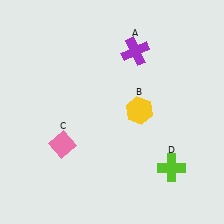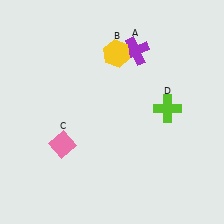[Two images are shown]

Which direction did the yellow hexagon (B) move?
The yellow hexagon (B) moved up.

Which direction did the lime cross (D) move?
The lime cross (D) moved up.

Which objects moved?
The objects that moved are: the yellow hexagon (B), the lime cross (D).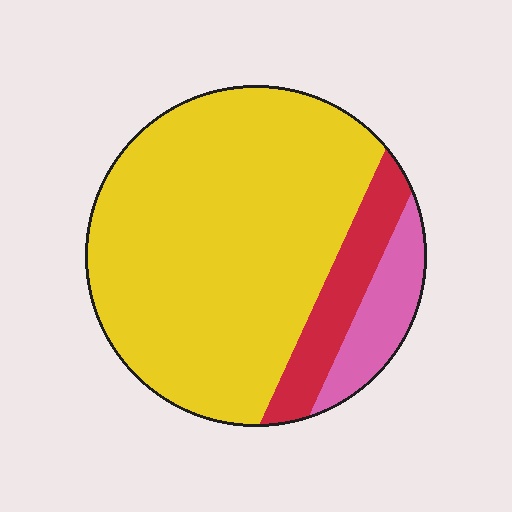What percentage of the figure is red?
Red takes up about one eighth (1/8) of the figure.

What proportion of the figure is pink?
Pink takes up less than a quarter of the figure.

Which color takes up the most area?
Yellow, at roughly 75%.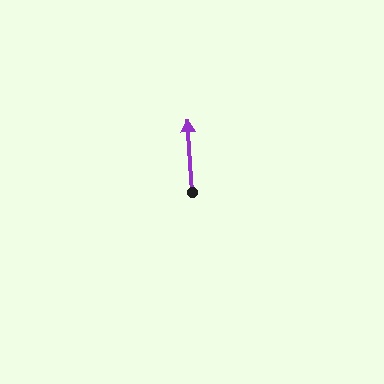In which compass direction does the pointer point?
North.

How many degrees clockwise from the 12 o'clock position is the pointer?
Approximately 356 degrees.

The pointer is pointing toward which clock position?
Roughly 12 o'clock.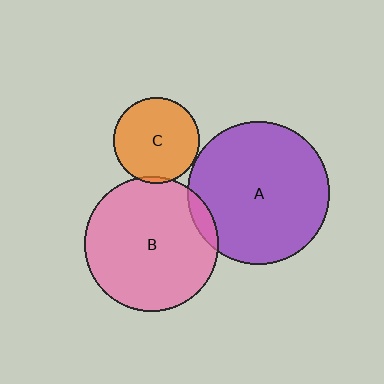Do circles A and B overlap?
Yes.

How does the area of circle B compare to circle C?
Approximately 2.4 times.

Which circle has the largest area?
Circle A (purple).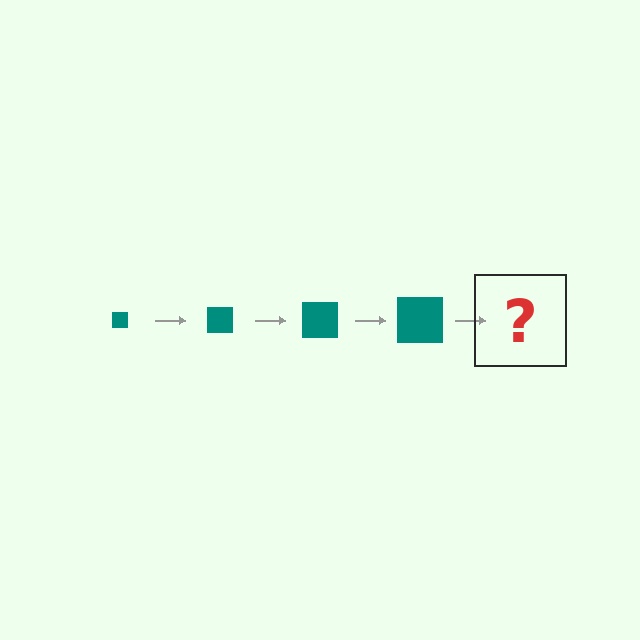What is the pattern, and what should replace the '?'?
The pattern is that the square gets progressively larger each step. The '?' should be a teal square, larger than the previous one.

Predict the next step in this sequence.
The next step is a teal square, larger than the previous one.